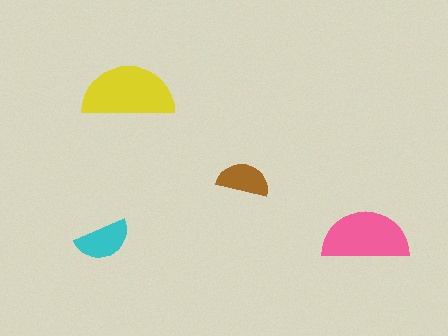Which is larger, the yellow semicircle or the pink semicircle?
The yellow one.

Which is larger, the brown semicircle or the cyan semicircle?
The cyan one.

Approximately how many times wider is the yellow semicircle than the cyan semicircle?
About 1.5 times wider.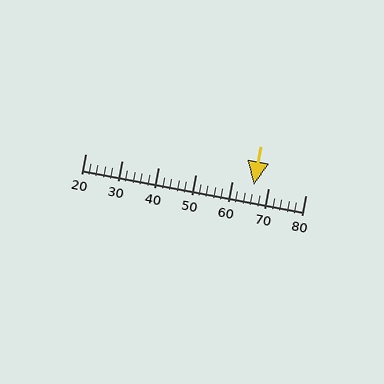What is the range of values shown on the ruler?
The ruler shows values from 20 to 80.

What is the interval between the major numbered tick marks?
The major tick marks are spaced 10 units apart.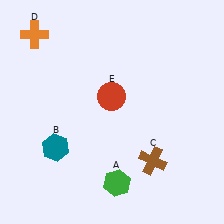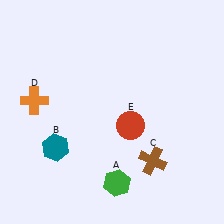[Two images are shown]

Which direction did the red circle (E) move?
The red circle (E) moved down.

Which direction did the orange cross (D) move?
The orange cross (D) moved down.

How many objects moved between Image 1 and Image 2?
2 objects moved between the two images.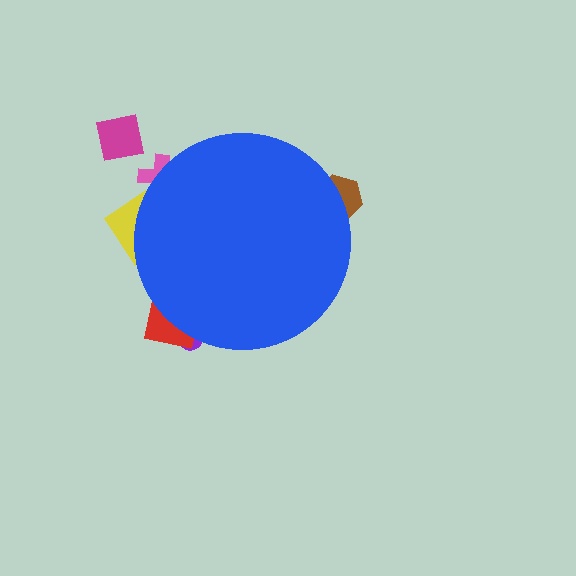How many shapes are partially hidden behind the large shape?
5 shapes are partially hidden.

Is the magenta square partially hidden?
No, the magenta square is fully visible.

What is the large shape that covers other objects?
A blue circle.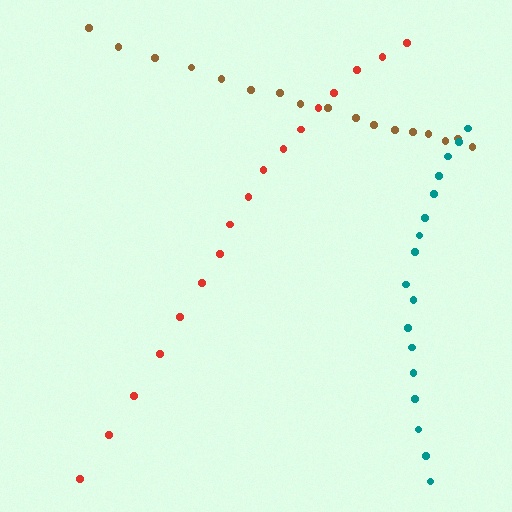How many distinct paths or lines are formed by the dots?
There are 3 distinct paths.